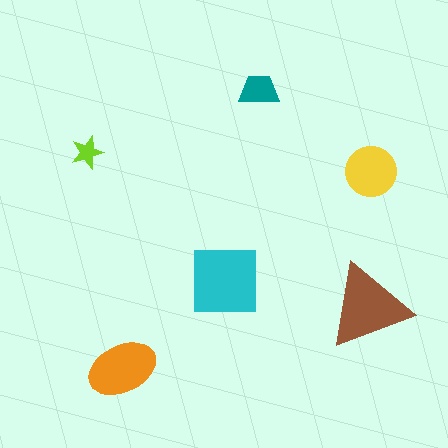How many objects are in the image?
There are 6 objects in the image.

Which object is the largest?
The cyan square.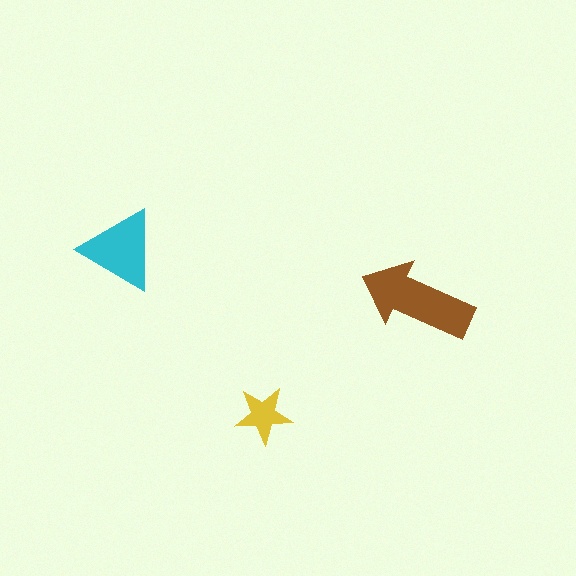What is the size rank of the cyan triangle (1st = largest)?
2nd.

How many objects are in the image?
There are 3 objects in the image.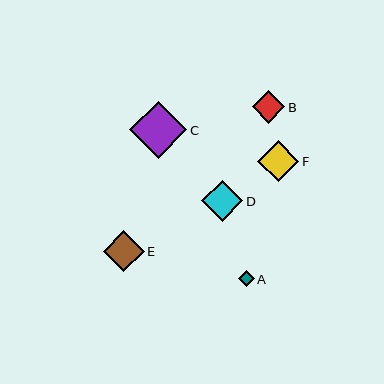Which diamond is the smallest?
Diamond A is the smallest with a size of approximately 16 pixels.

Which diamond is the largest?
Diamond C is the largest with a size of approximately 57 pixels.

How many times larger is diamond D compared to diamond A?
Diamond D is approximately 2.7 times the size of diamond A.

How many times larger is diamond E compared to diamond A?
Diamond E is approximately 2.6 times the size of diamond A.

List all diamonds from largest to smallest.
From largest to smallest: C, D, F, E, B, A.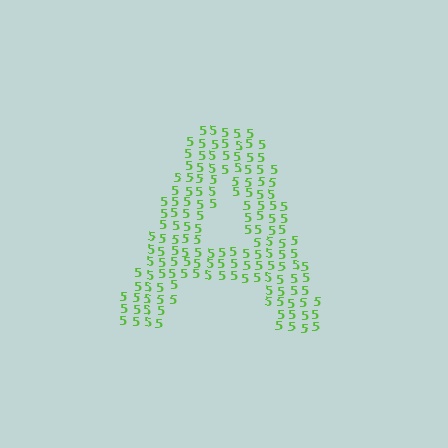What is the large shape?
The large shape is the letter A.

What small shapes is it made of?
It is made of small digit 5's.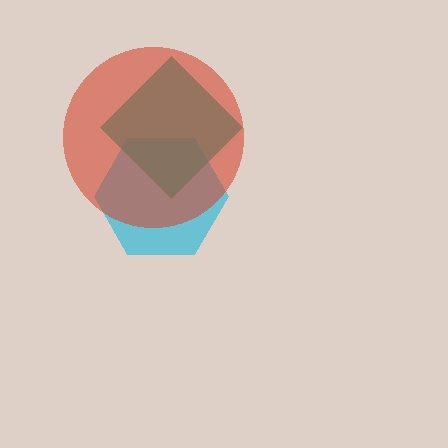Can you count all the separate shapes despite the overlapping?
Yes, there are 3 separate shapes.